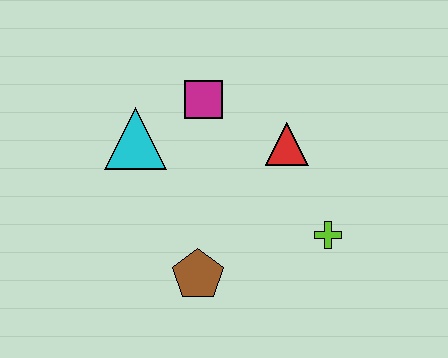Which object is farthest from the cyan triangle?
The lime cross is farthest from the cyan triangle.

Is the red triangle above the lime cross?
Yes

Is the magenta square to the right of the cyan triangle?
Yes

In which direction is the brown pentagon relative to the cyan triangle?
The brown pentagon is below the cyan triangle.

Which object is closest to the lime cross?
The red triangle is closest to the lime cross.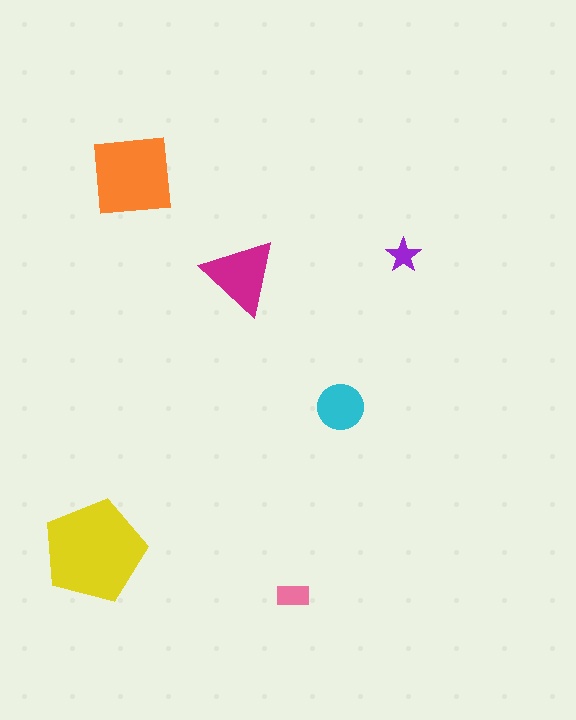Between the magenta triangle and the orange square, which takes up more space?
The orange square.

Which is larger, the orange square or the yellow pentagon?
The yellow pentagon.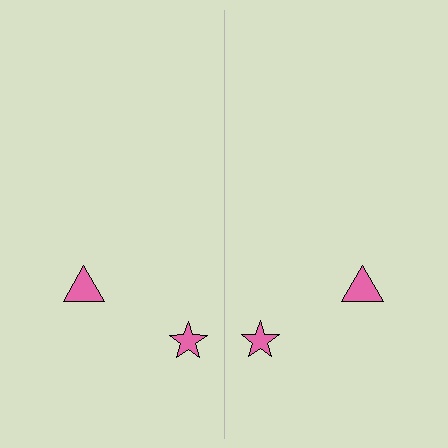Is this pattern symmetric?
Yes, this pattern has bilateral (reflection) symmetry.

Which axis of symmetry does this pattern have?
The pattern has a vertical axis of symmetry running through the center of the image.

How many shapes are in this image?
There are 4 shapes in this image.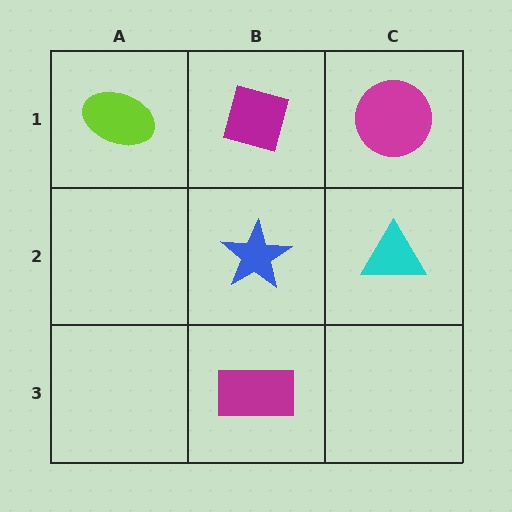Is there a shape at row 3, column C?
No, that cell is empty.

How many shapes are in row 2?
2 shapes.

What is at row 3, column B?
A magenta rectangle.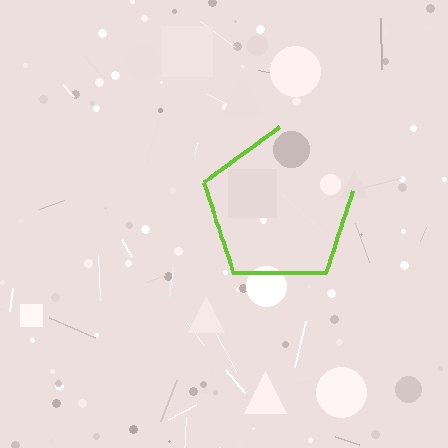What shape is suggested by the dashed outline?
The dashed outline suggests a pentagon.